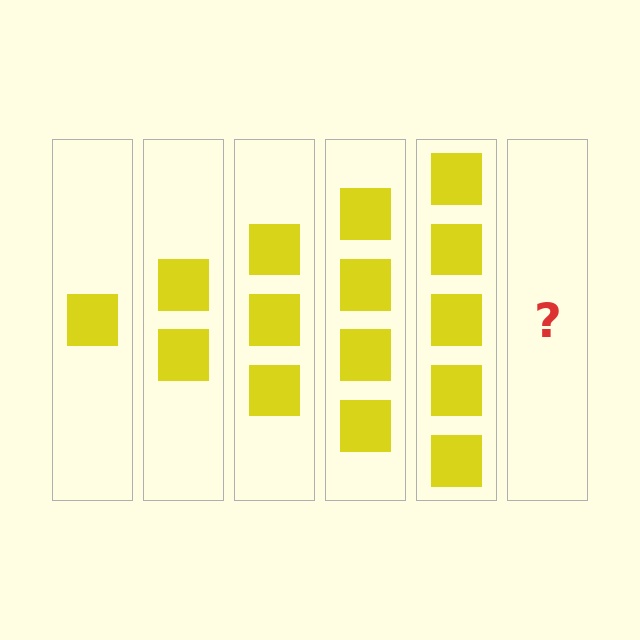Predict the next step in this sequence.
The next step is 6 squares.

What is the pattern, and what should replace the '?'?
The pattern is that each step adds one more square. The '?' should be 6 squares.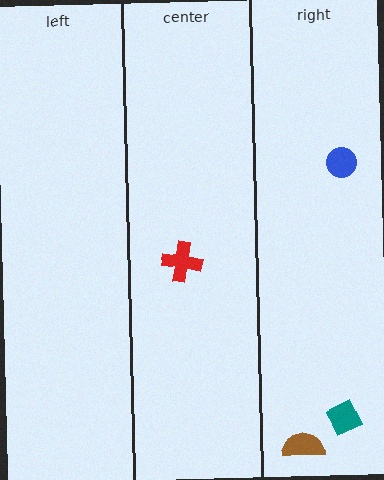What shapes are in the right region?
The brown semicircle, the teal square, the blue circle.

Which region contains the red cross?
The center region.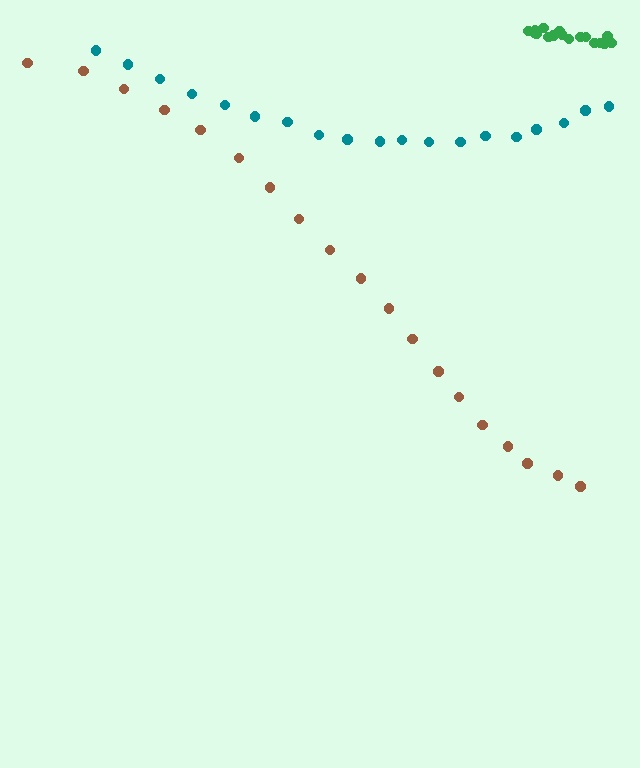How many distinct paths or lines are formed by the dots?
There are 3 distinct paths.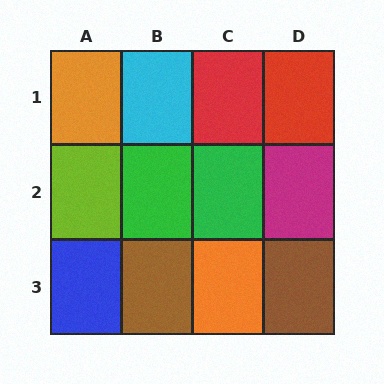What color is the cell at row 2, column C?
Green.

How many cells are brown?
2 cells are brown.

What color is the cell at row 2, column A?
Lime.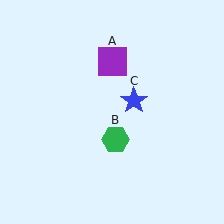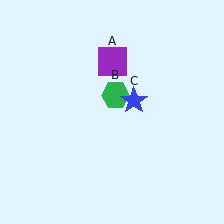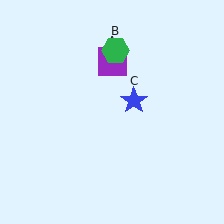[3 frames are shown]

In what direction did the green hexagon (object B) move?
The green hexagon (object B) moved up.